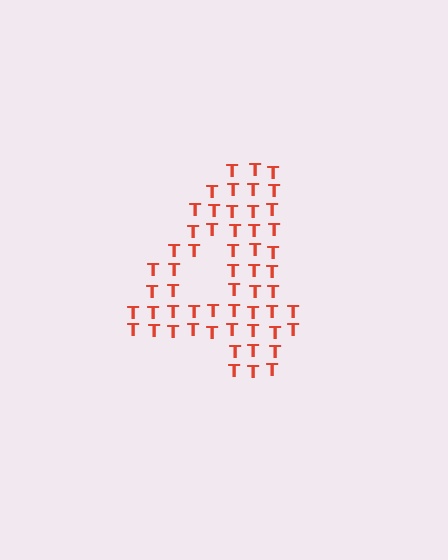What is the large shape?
The large shape is the digit 4.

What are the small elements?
The small elements are letter T's.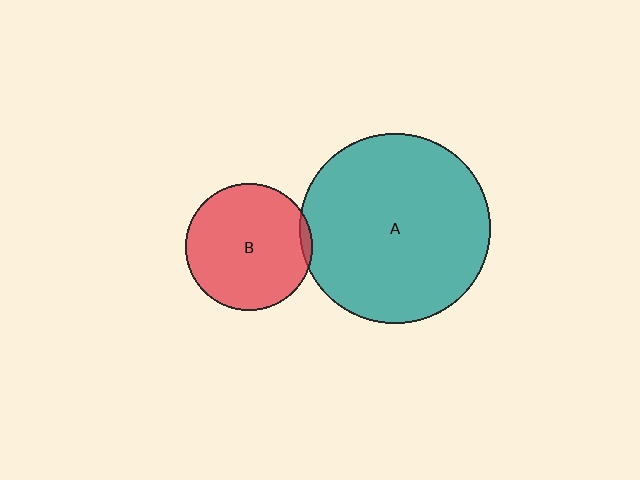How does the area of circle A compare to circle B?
Approximately 2.2 times.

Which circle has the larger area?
Circle A (teal).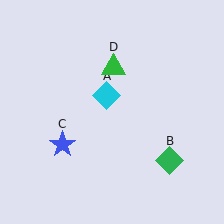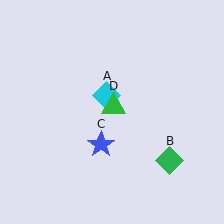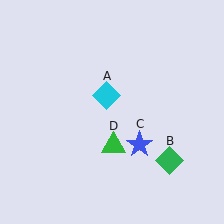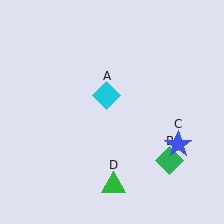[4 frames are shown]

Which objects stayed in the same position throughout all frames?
Cyan diamond (object A) and green diamond (object B) remained stationary.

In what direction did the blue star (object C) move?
The blue star (object C) moved right.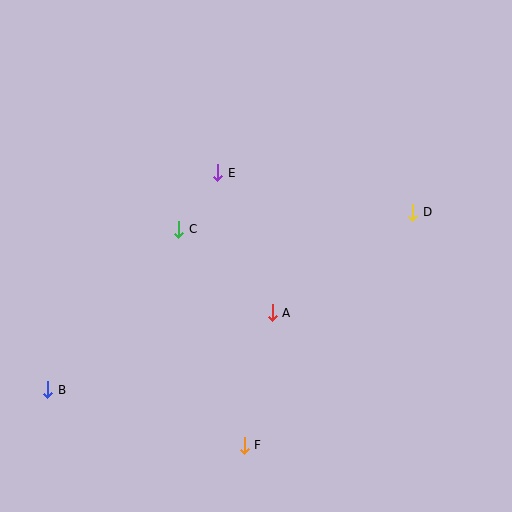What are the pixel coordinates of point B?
Point B is at (48, 390).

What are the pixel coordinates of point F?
Point F is at (244, 445).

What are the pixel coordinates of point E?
Point E is at (218, 173).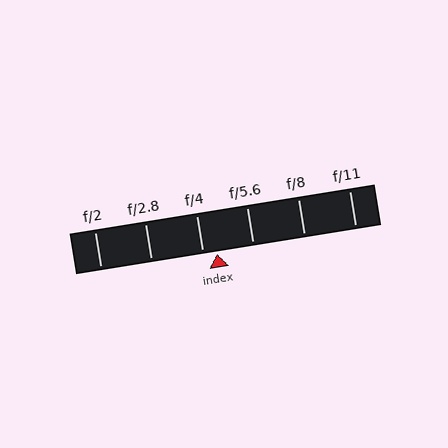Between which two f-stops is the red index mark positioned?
The index mark is between f/4 and f/5.6.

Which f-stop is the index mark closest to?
The index mark is closest to f/4.